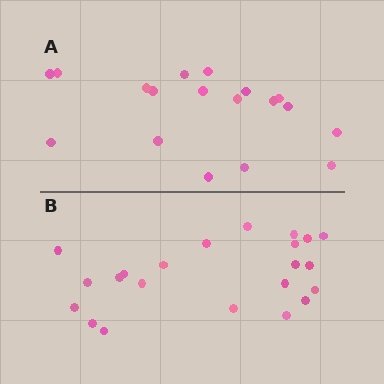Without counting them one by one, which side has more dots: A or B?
Region B (the bottom region) has more dots.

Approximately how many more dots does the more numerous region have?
Region B has about 4 more dots than region A.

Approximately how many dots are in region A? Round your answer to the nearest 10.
About 20 dots. (The exact count is 18, which rounds to 20.)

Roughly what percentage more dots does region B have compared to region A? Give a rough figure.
About 20% more.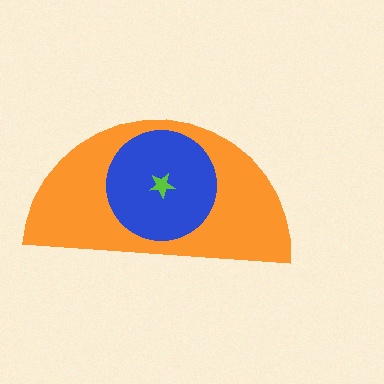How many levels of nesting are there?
3.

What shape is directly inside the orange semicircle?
The blue circle.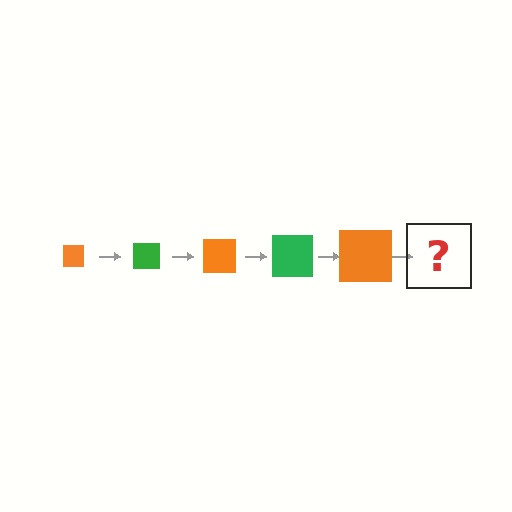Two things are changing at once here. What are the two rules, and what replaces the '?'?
The two rules are that the square grows larger each step and the color cycles through orange and green. The '?' should be a green square, larger than the previous one.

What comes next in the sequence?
The next element should be a green square, larger than the previous one.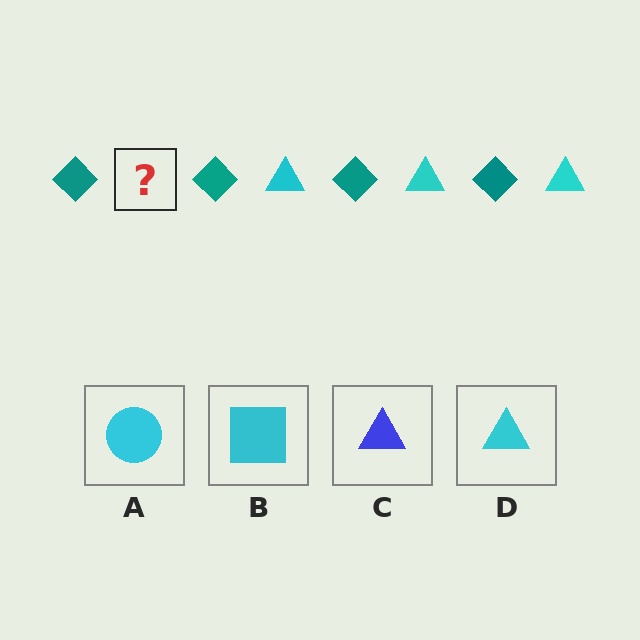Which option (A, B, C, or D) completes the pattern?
D.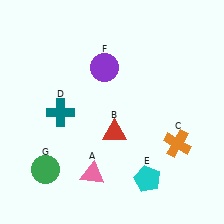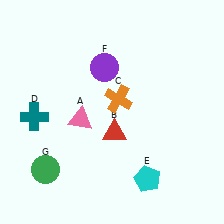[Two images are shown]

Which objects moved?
The objects that moved are: the pink triangle (A), the orange cross (C), the teal cross (D).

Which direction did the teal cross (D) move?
The teal cross (D) moved left.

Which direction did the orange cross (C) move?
The orange cross (C) moved left.